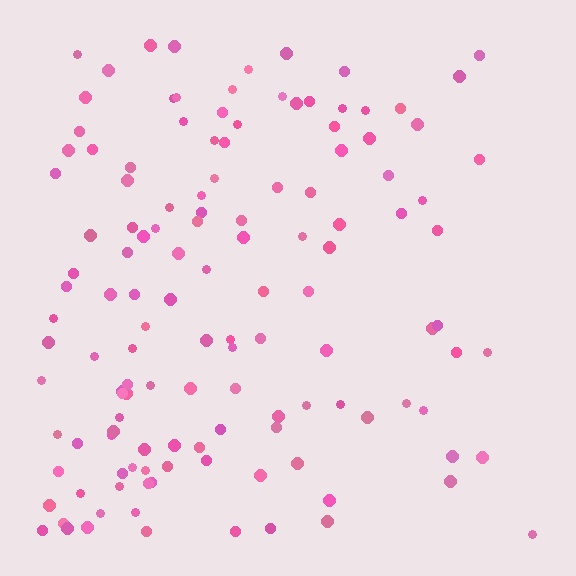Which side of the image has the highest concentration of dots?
The left.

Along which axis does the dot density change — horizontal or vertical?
Horizontal.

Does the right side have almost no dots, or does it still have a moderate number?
Still a moderate number, just noticeably fewer than the left.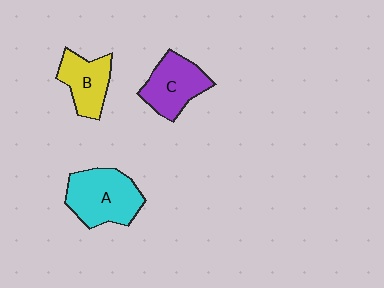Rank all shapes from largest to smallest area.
From largest to smallest: A (cyan), C (purple), B (yellow).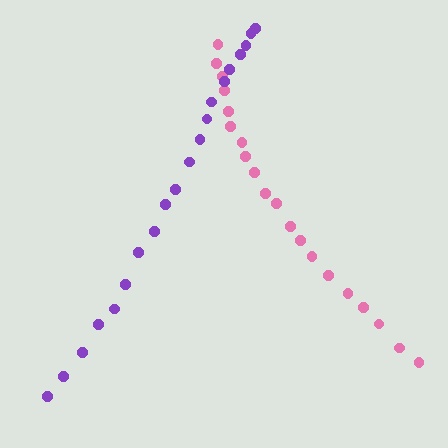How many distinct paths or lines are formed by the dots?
There are 2 distinct paths.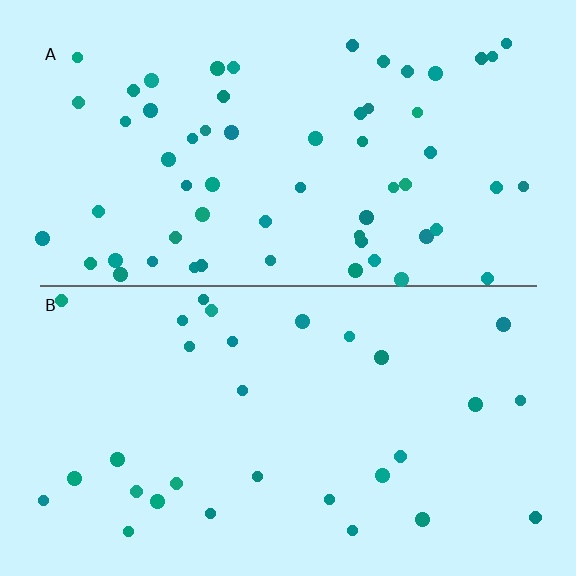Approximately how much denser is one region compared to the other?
Approximately 2.0× — region A over region B.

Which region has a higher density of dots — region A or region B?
A (the top).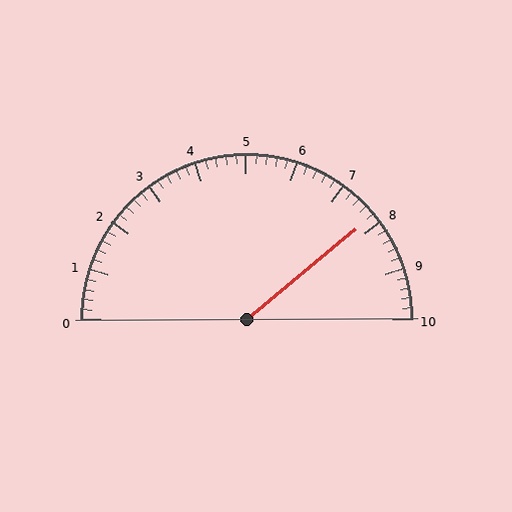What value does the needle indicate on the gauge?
The needle indicates approximately 7.8.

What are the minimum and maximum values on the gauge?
The gauge ranges from 0 to 10.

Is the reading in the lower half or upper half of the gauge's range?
The reading is in the upper half of the range (0 to 10).